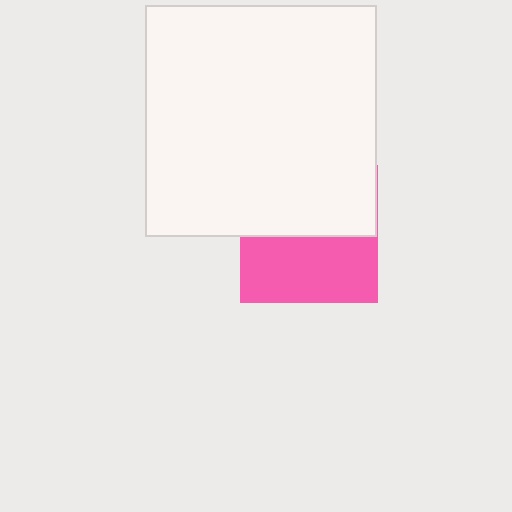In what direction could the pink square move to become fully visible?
The pink square could move down. That would shift it out from behind the white square entirely.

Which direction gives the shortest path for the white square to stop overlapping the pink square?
Moving up gives the shortest separation.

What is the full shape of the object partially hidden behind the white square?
The partially hidden object is a pink square.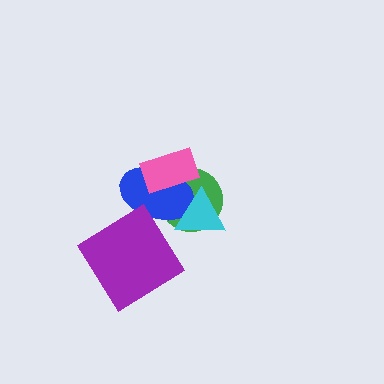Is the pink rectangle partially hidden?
No, no other shape covers it.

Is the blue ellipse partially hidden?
Yes, it is partially covered by another shape.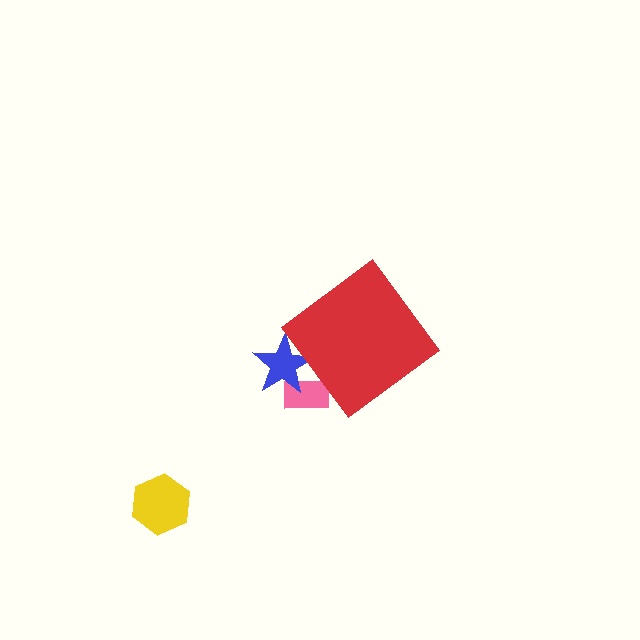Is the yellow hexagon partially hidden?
No, the yellow hexagon is fully visible.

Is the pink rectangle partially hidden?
Yes, the pink rectangle is partially hidden behind the red diamond.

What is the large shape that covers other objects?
A red diamond.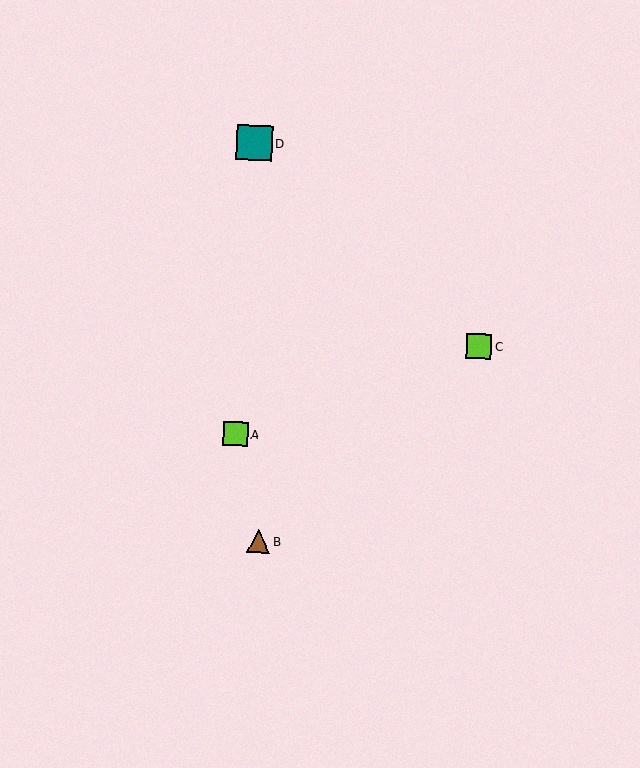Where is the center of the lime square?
The center of the lime square is at (236, 434).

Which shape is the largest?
The teal square (labeled D) is the largest.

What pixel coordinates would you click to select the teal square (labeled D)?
Click at (254, 143) to select the teal square D.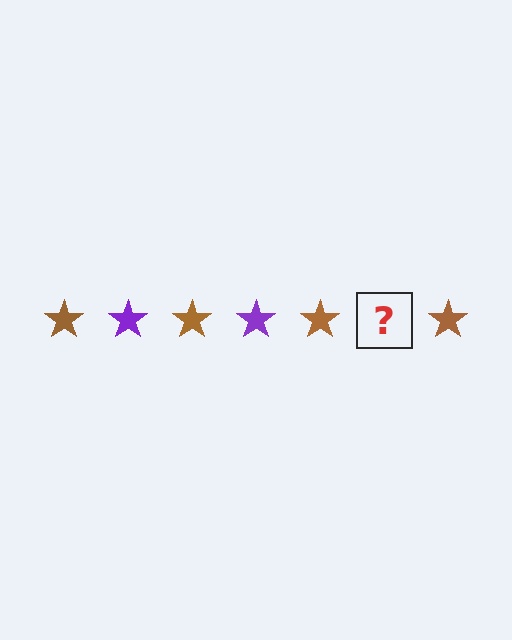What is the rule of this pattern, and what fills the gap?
The rule is that the pattern cycles through brown, purple stars. The gap should be filled with a purple star.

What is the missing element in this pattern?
The missing element is a purple star.